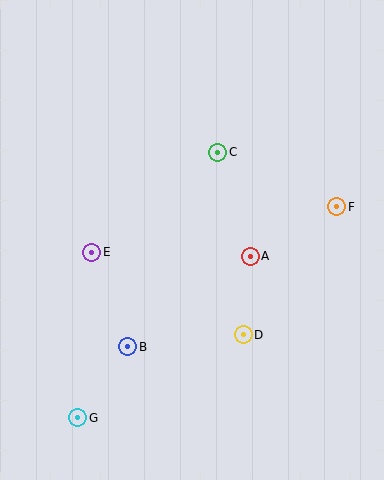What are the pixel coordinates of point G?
Point G is at (78, 418).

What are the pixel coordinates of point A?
Point A is at (250, 256).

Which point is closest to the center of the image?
Point A at (250, 256) is closest to the center.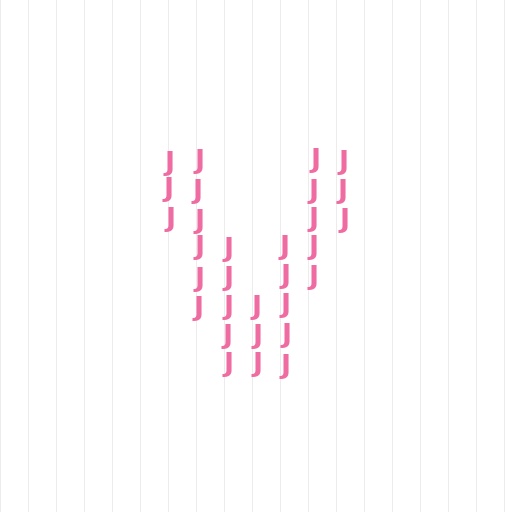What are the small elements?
The small elements are letter J's.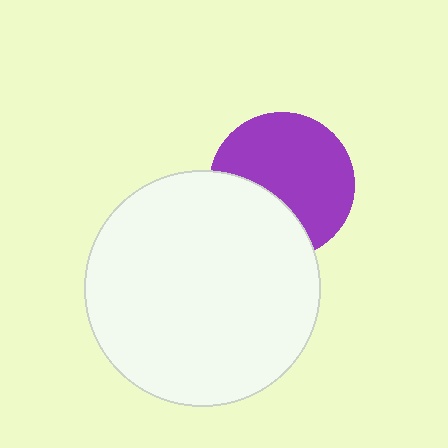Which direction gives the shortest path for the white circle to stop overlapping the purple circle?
Moving down gives the shortest separation.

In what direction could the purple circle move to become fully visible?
The purple circle could move up. That would shift it out from behind the white circle entirely.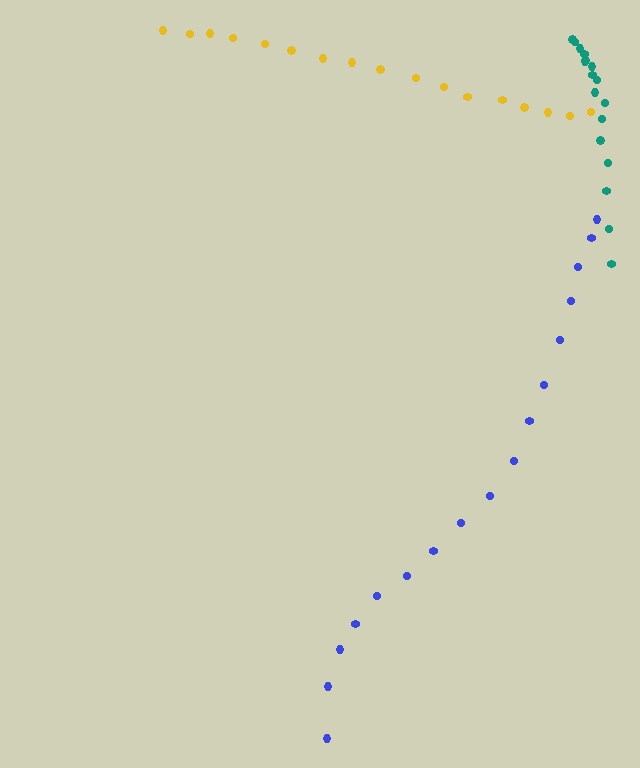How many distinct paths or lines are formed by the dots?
There are 3 distinct paths.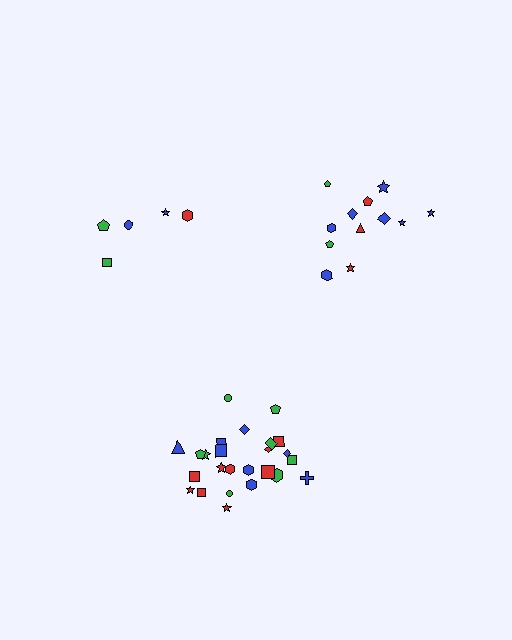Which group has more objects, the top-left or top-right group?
The top-right group.